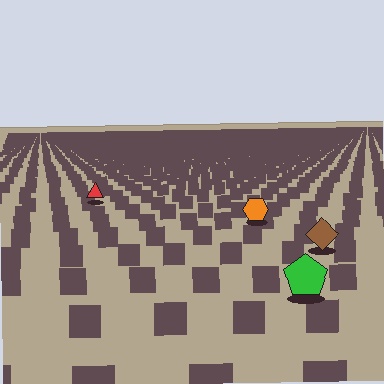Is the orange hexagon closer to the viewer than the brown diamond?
No. The brown diamond is closer — you can tell from the texture gradient: the ground texture is coarser near it.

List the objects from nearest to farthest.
From nearest to farthest: the green pentagon, the brown diamond, the orange hexagon, the red triangle.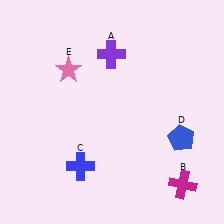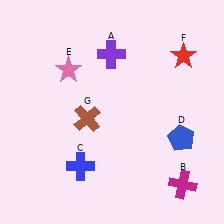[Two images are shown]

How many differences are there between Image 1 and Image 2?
There are 2 differences between the two images.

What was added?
A red star (F), a brown cross (G) were added in Image 2.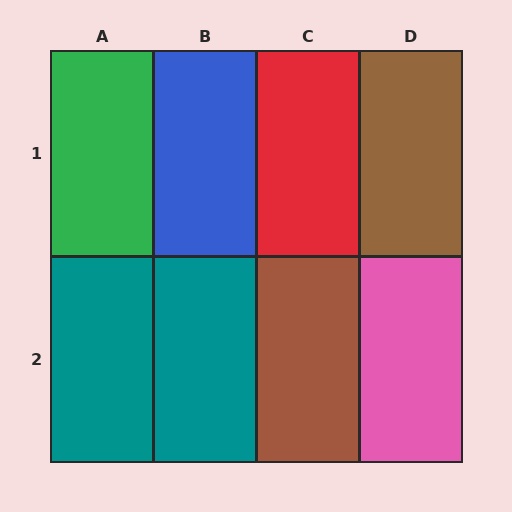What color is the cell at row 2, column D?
Pink.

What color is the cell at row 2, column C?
Brown.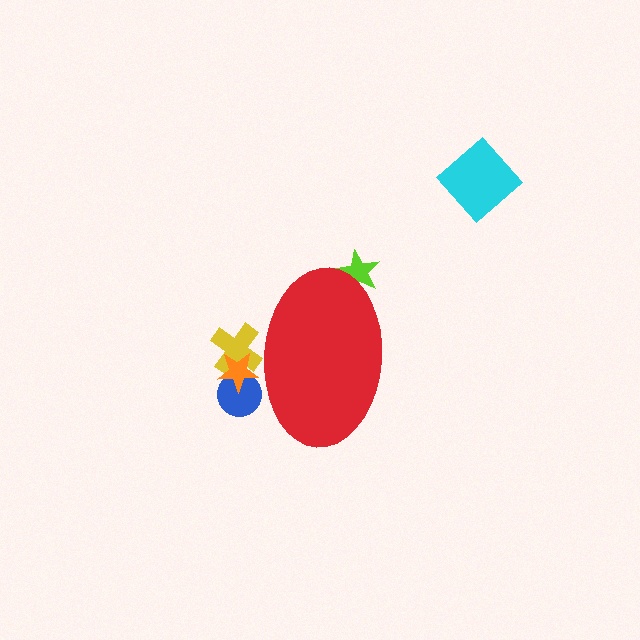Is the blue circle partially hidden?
Yes, the blue circle is partially hidden behind the red ellipse.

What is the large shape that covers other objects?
A red ellipse.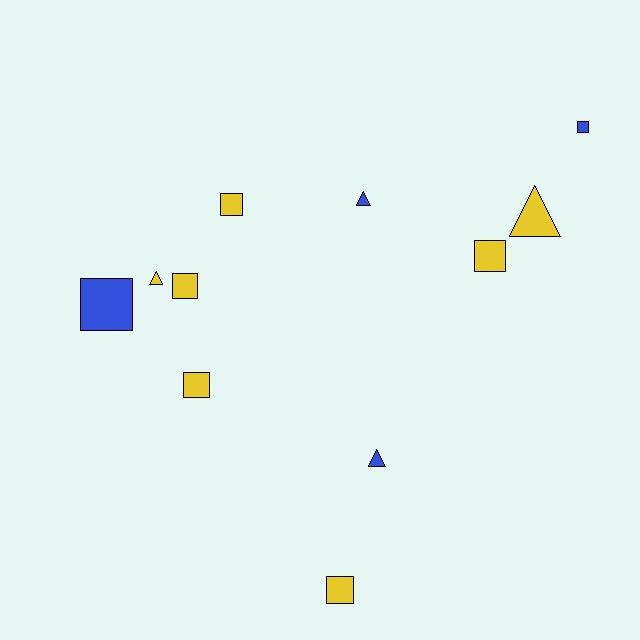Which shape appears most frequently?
Square, with 7 objects.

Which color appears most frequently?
Yellow, with 7 objects.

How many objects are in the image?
There are 11 objects.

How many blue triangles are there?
There are 2 blue triangles.